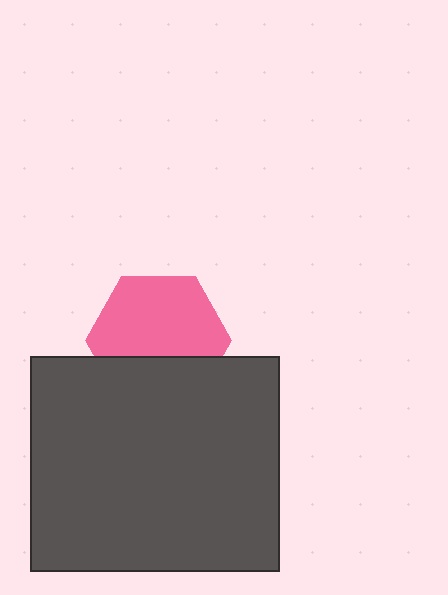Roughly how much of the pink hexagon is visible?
Most of it is visible (roughly 65%).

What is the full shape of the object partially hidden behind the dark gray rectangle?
The partially hidden object is a pink hexagon.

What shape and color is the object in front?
The object in front is a dark gray rectangle.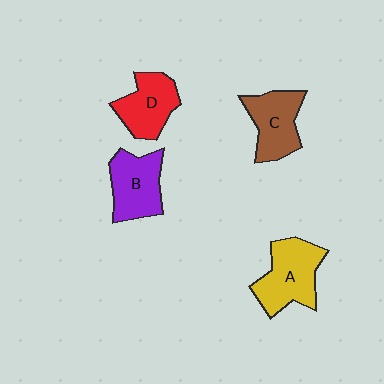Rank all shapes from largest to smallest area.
From largest to smallest: A (yellow), B (purple), C (brown), D (red).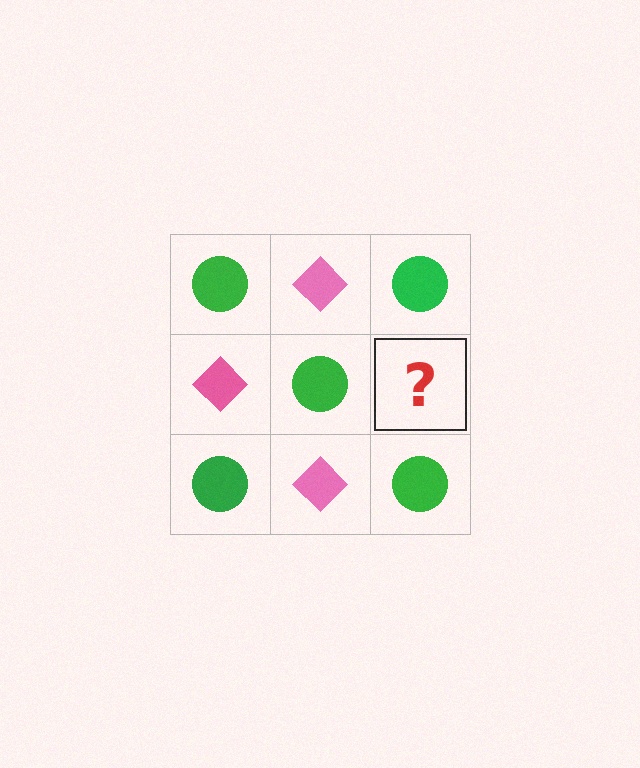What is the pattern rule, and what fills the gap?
The rule is that it alternates green circle and pink diamond in a checkerboard pattern. The gap should be filled with a pink diamond.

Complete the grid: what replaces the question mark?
The question mark should be replaced with a pink diamond.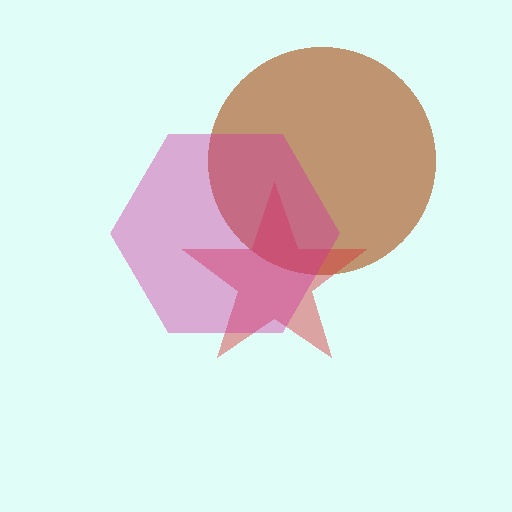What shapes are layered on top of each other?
The layered shapes are: a brown circle, a red star, a magenta hexagon.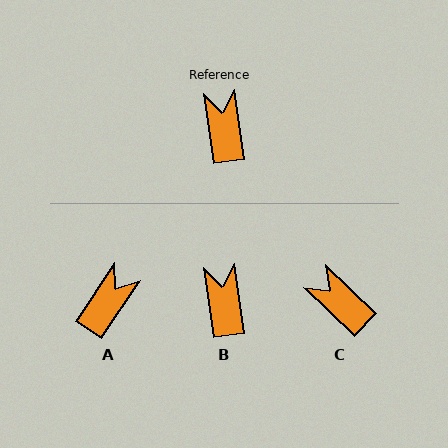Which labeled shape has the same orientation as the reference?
B.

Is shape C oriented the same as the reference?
No, it is off by about 38 degrees.